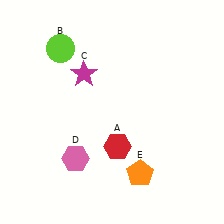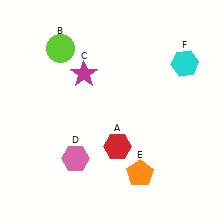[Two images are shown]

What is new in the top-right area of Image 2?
A cyan hexagon (F) was added in the top-right area of Image 2.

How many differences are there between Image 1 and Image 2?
There is 1 difference between the two images.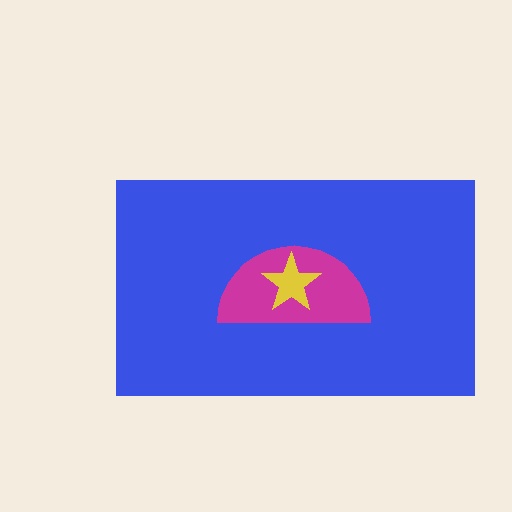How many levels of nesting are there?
3.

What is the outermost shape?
The blue rectangle.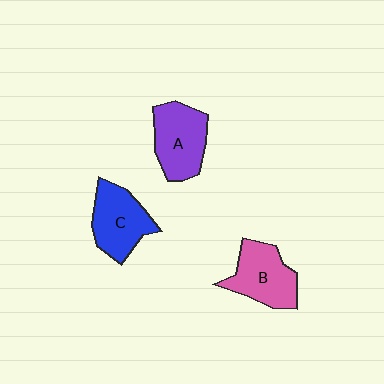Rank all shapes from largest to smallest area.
From largest to smallest: A (purple), B (pink), C (blue).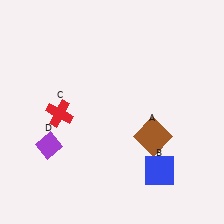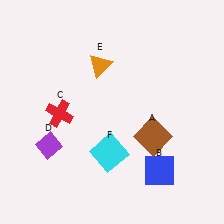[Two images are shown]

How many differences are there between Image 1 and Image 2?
There are 2 differences between the two images.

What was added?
An orange triangle (E), a cyan square (F) were added in Image 2.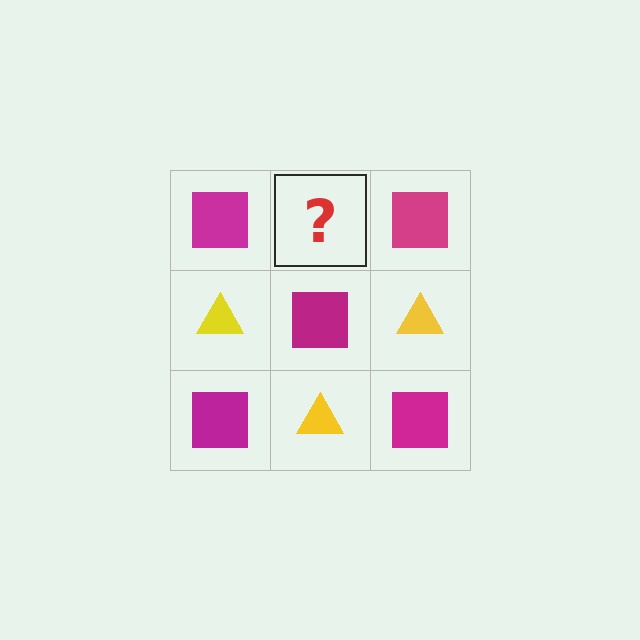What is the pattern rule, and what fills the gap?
The rule is that it alternates magenta square and yellow triangle in a checkerboard pattern. The gap should be filled with a yellow triangle.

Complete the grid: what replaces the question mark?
The question mark should be replaced with a yellow triangle.